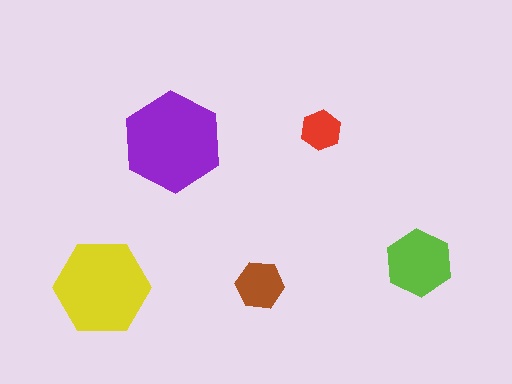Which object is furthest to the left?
The yellow hexagon is leftmost.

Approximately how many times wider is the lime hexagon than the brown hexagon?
About 1.5 times wider.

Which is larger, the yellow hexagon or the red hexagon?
The yellow one.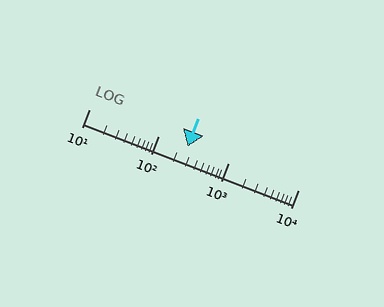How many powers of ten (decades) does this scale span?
The scale spans 3 decades, from 10 to 10000.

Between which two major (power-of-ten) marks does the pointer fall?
The pointer is between 100 and 1000.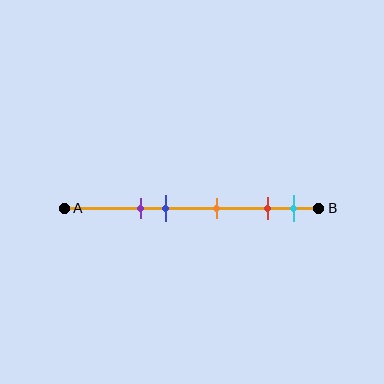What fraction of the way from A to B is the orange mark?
The orange mark is approximately 60% (0.6) of the way from A to B.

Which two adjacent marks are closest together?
The red and cyan marks are the closest adjacent pair.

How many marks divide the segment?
There are 5 marks dividing the segment.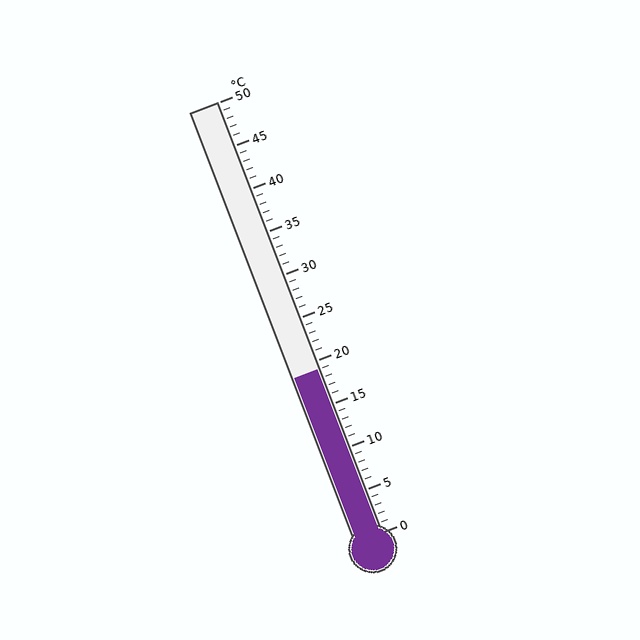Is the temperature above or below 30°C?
The temperature is below 30°C.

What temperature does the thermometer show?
The thermometer shows approximately 19°C.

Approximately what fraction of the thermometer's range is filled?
The thermometer is filled to approximately 40% of its range.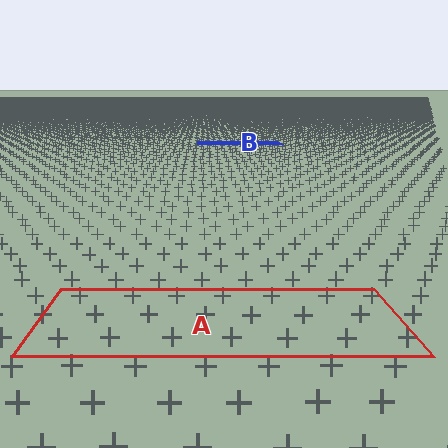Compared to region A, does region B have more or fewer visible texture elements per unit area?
Region B has more texture elements per unit area — they are packed more densely because it is farther away.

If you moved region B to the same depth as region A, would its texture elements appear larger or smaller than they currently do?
They would appear larger. At a closer depth, the same texture elements are projected at a bigger on-screen size.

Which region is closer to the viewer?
Region A is closer. The texture elements there are larger and more spread out.